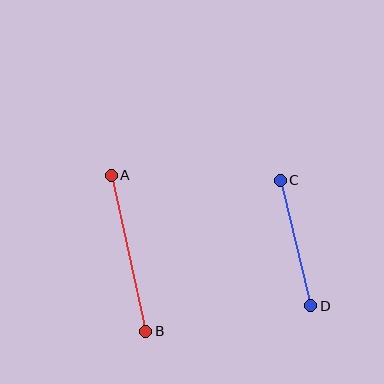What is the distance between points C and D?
The distance is approximately 129 pixels.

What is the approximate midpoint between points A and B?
The midpoint is at approximately (128, 253) pixels.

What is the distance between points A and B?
The distance is approximately 160 pixels.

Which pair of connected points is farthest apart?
Points A and B are farthest apart.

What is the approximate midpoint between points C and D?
The midpoint is at approximately (296, 243) pixels.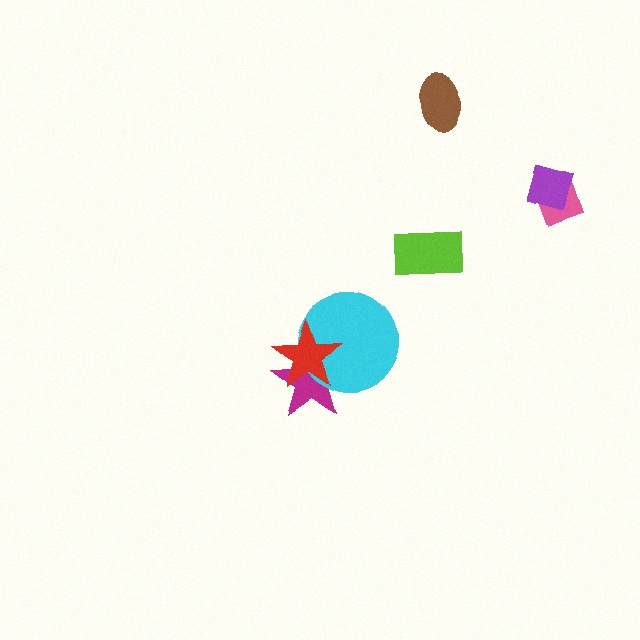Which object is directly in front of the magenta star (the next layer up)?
The cyan circle is directly in front of the magenta star.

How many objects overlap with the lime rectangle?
0 objects overlap with the lime rectangle.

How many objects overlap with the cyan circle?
2 objects overlap with the cyan circle.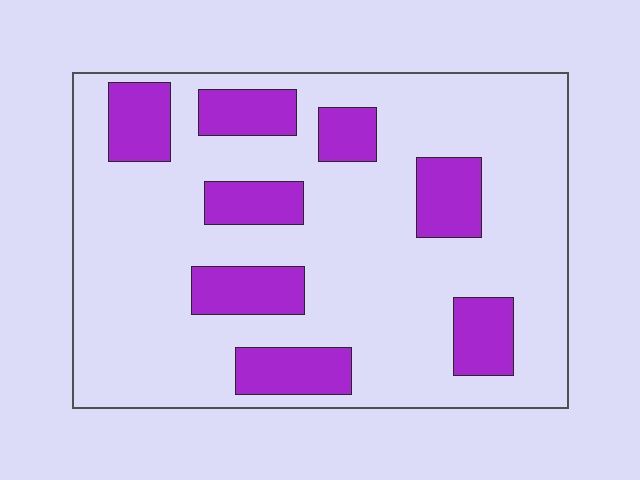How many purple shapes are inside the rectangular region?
8.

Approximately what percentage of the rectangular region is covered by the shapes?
Approximately 25%.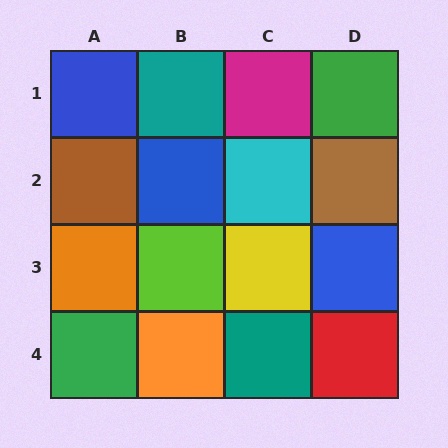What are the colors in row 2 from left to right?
Brown, blue, cyan, brown.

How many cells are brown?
2 cells are brown.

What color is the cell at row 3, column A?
Orange.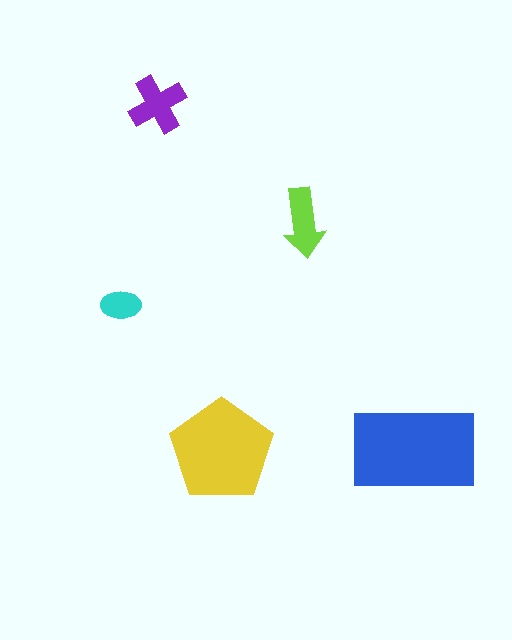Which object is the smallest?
The cyan ellipse.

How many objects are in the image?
There are 5 objects in the image.